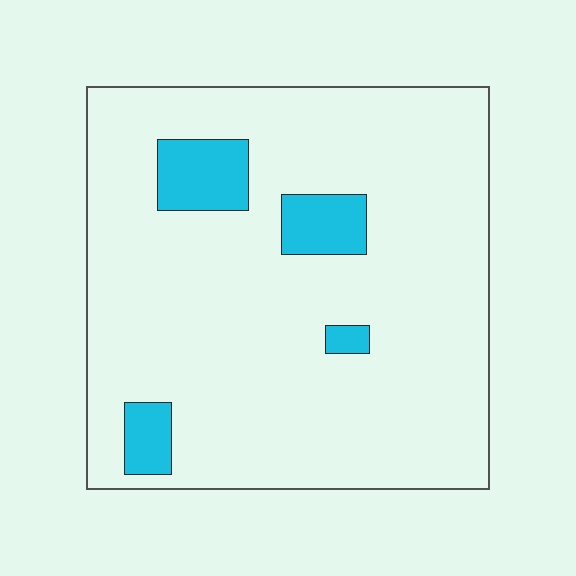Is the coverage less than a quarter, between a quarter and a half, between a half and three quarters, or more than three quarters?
Less than a quarter.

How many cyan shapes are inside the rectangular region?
4.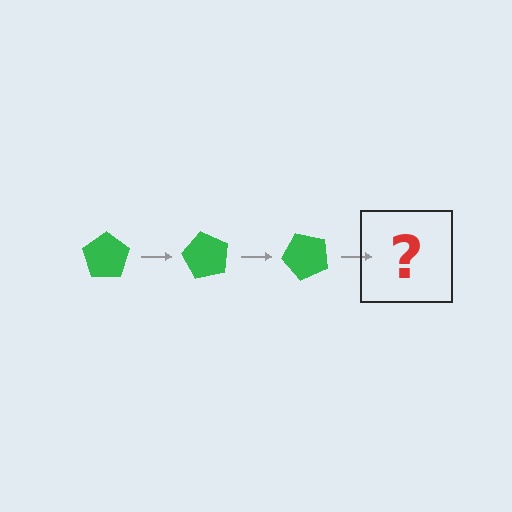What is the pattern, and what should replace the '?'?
The pattern is that the pentagon rotates 60 degrees each step. The '?' should be a green pentagon rotated 180 degrees.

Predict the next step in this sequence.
The next step is a green pentagon rotated 180 degrees.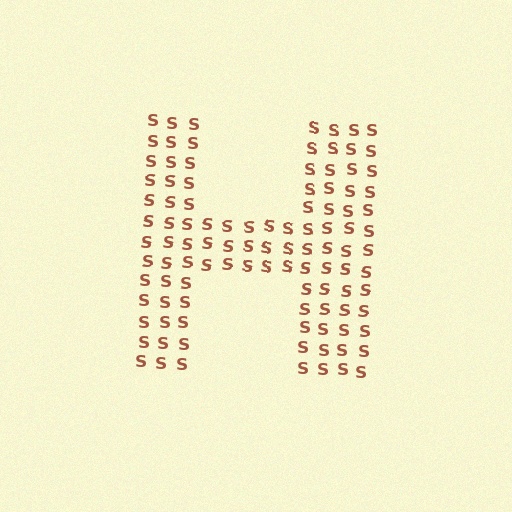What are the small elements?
The small elements are letter S's.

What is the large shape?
The large shape is the letter H.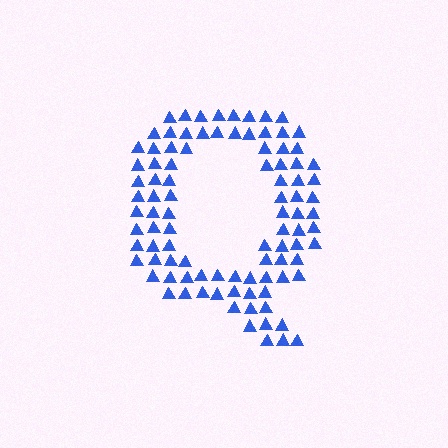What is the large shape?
The large shape is the letter Q.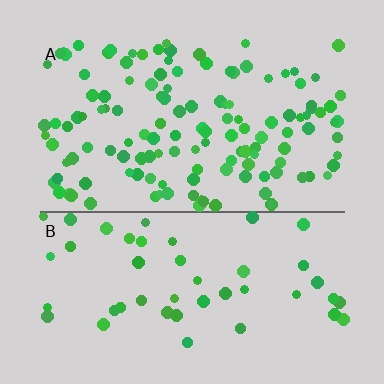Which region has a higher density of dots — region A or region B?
A (the top).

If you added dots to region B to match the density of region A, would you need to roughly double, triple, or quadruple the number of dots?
Approximately triple.